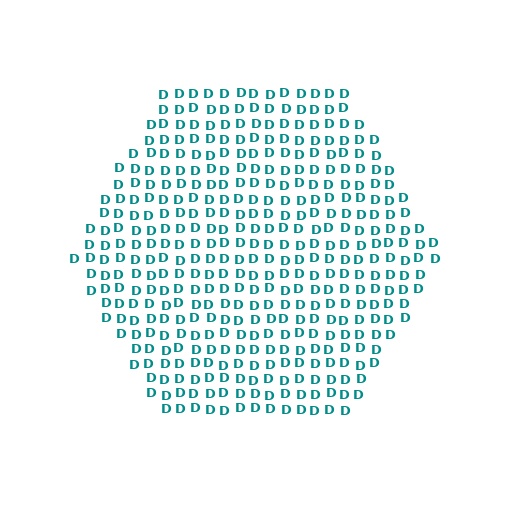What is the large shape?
The large shape is a hexagon.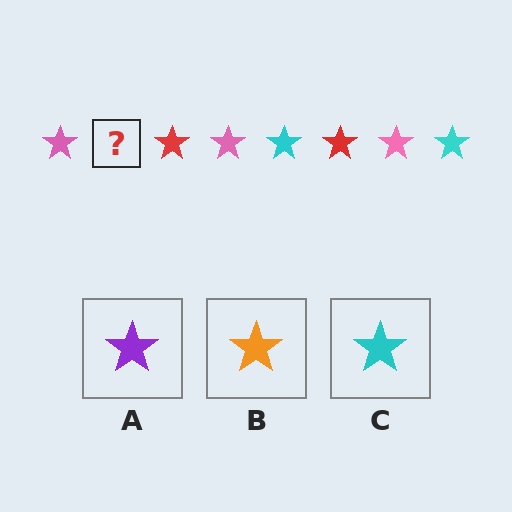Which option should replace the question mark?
Option C.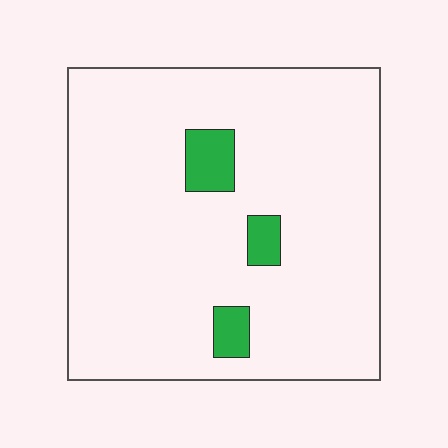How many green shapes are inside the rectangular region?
3.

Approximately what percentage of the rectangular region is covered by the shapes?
Approximately 5%.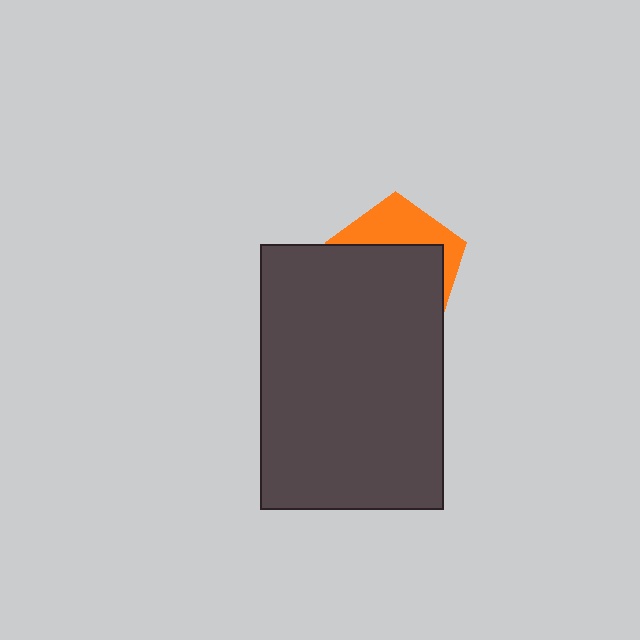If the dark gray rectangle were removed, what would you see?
You would see the complete orange pentagon.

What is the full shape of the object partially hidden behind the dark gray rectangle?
The partially hidden object is an orange pentagon.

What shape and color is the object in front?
The object in front is a dark gray rectangle.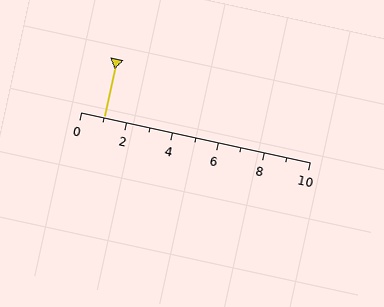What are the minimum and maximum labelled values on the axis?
The axis runs from 0 to 10.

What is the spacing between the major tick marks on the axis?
The major ticks are spaced 2 apart.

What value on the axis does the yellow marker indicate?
The marker indicates approximately 1.